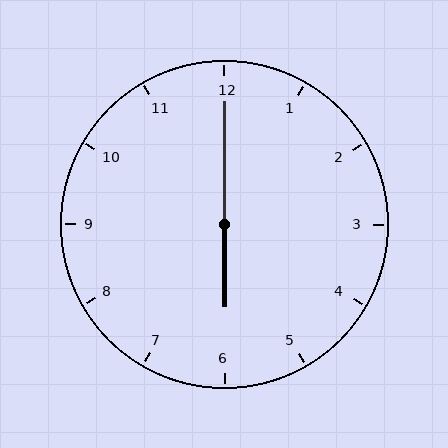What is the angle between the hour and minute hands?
Approximately 180 degrees.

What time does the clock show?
6:00.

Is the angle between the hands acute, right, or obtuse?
It is obtuse.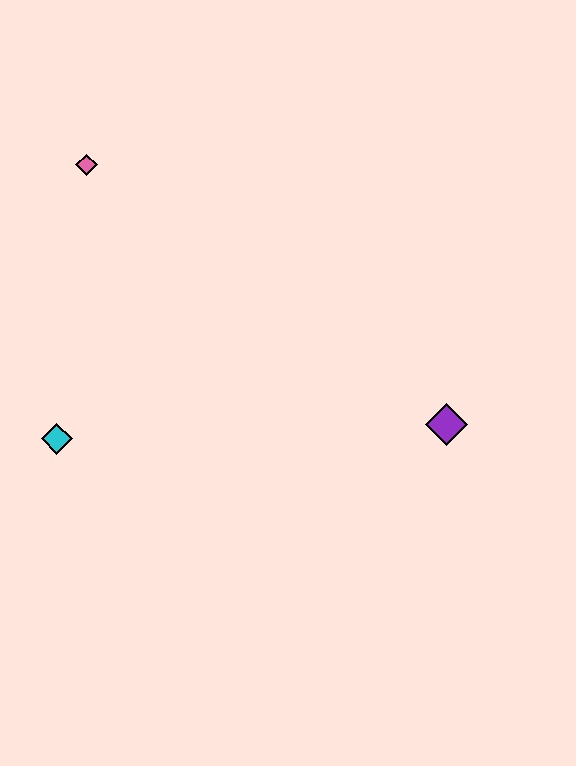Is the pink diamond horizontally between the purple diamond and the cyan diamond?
Yes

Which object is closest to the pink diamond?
The cyan diamond is closest to the pink diamond.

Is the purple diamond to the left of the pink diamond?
No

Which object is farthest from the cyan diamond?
The purple diamond is farthest from the cyan diamond.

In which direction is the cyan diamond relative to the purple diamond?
The cyan diamond is to the left of the purple diamond.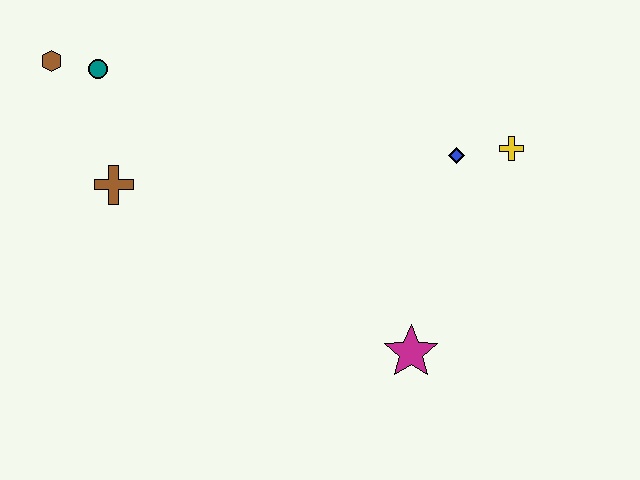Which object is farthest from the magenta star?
The brown hexagon is farthest from the magenta star.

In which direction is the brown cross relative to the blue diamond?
The brown cross is to the left of the blue diamond.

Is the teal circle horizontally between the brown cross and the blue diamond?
No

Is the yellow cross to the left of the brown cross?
No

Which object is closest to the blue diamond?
The yellow cross is closest to the blue diamond.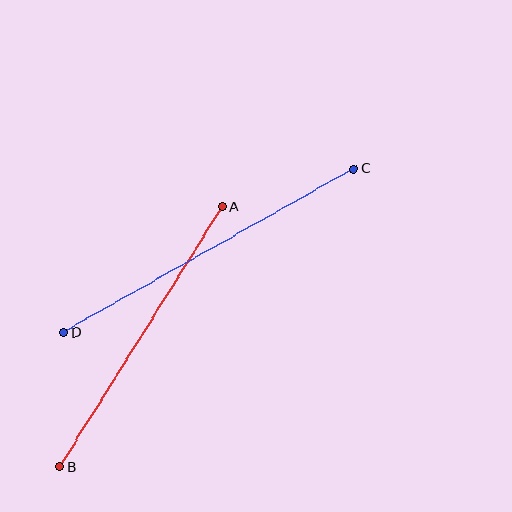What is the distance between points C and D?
The distance is approximately 333 pixels.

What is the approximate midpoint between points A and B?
The midpoint is at approximately (141, 336) pixels.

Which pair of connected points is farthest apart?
Points C and D are farthest apart.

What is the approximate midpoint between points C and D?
The midpoint is at approximately (209, 251) pixels.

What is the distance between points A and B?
The distance is approximately 307 pixels.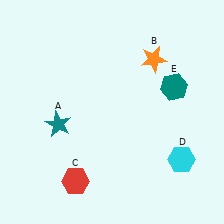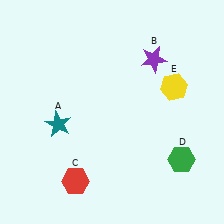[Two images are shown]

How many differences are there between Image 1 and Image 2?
There are 3 differences between the two images.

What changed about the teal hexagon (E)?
In Image 1, E is teal. In Image 2, it changed to yellow.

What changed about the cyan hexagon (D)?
In Image 1, D is cyan. In Image 2, it changed to green.